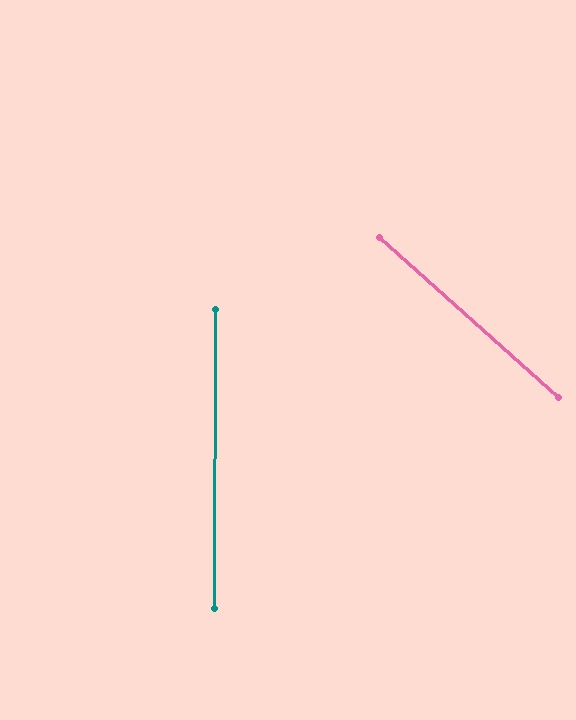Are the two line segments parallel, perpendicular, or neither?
Neither parallel nor perpendicular — they differ by about 48°.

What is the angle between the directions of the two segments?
Approximately 48 degrees.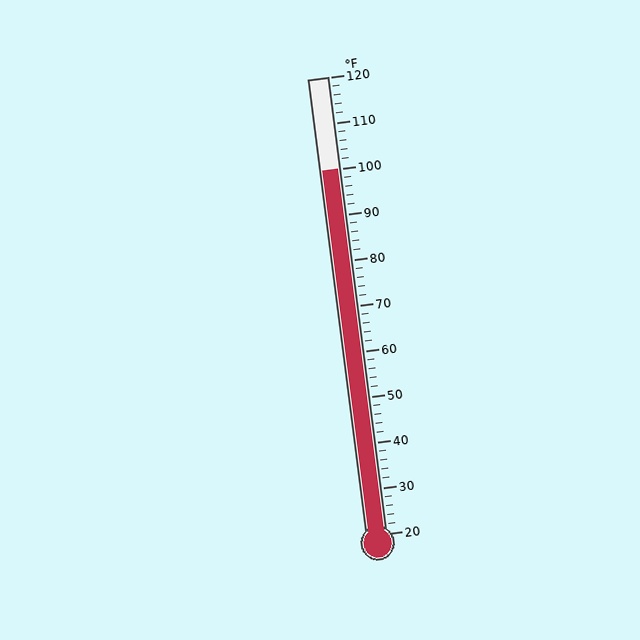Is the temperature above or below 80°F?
The temperature is above 80°F.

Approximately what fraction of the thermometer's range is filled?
The thermometer is filled to approximately 80% of its range.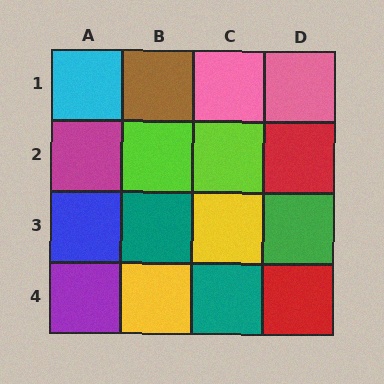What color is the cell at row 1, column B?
Brown.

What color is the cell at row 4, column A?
Purple.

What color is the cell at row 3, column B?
Teal.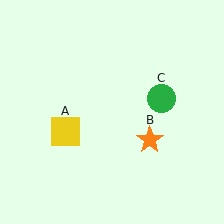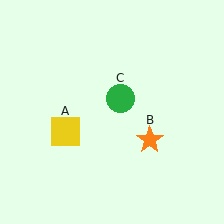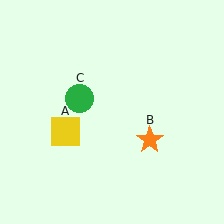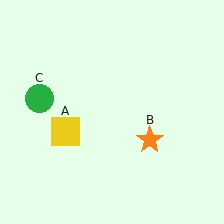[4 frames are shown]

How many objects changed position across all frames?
1 object changed position: green circle (object C).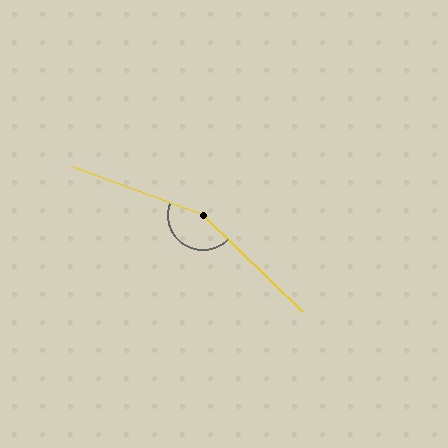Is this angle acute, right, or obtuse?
It is obtuse.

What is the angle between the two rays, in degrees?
Approximately 156 degrees.